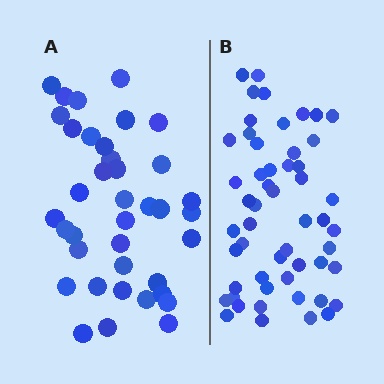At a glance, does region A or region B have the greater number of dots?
Region B (the right region) has more dots.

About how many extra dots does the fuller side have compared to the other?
Region B has approximately 15 more dots than region A.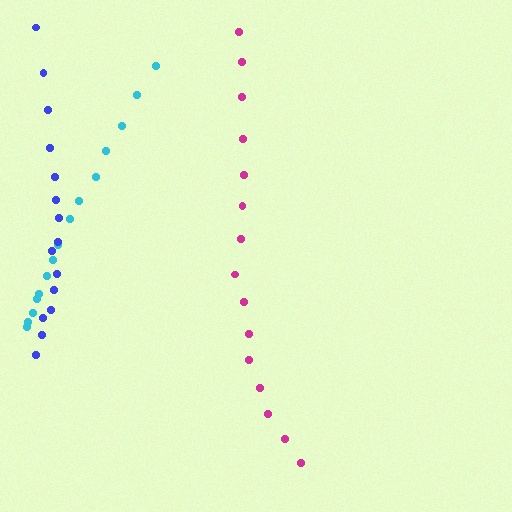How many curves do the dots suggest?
There are 3 distinct paths.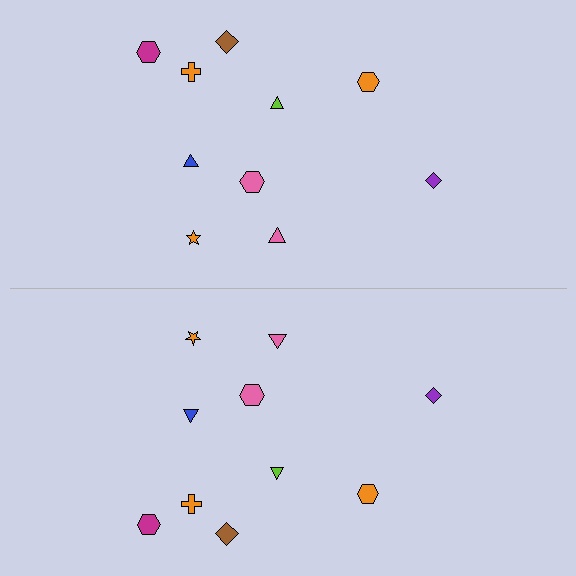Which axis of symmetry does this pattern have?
The pattern has a horizontal axis of symmetry running through the center of the image.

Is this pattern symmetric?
Yes, this pattern has bilateral (reflection) symmetry.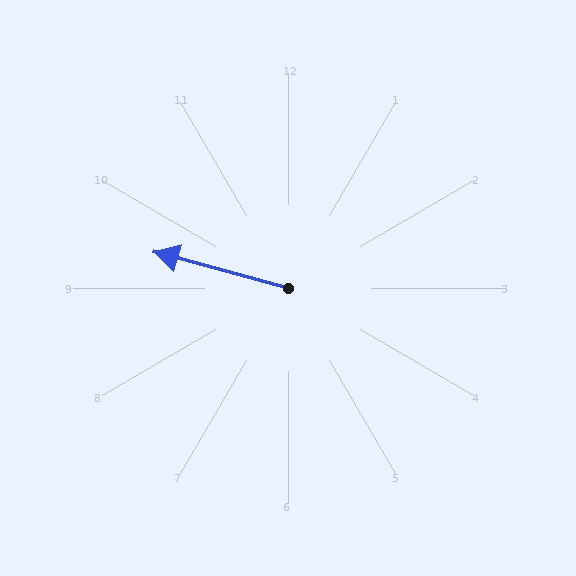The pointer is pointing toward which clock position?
Roughly 10 o'clock.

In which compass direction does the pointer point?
West.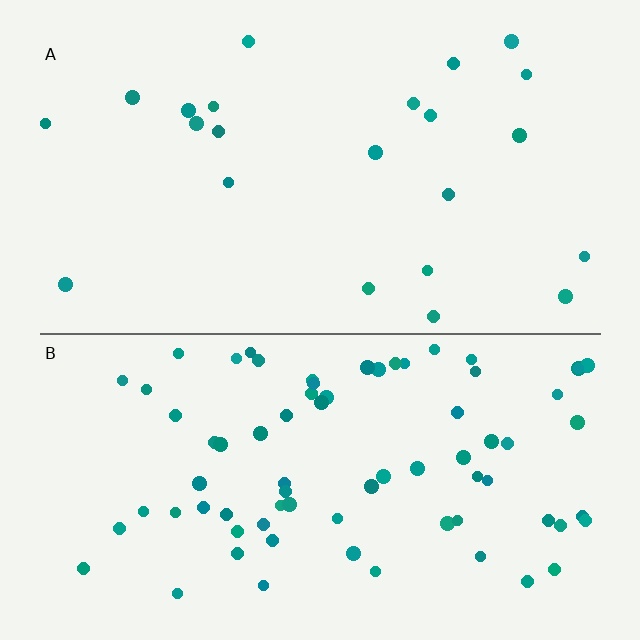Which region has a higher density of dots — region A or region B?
B (the bottom).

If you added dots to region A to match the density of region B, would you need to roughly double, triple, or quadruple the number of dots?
Approximately triple.